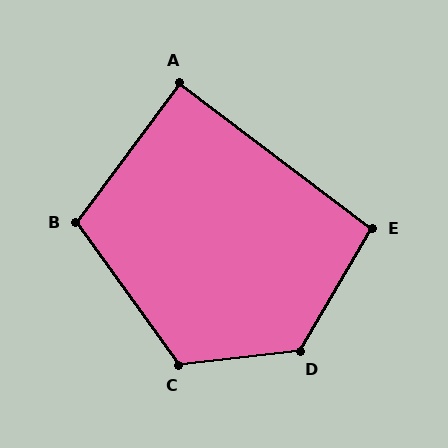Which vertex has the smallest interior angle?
A, at approximately 89 degrees.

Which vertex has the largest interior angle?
D, at approximately 127 degrees.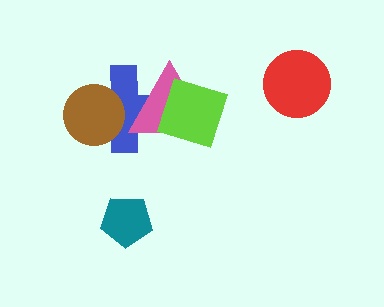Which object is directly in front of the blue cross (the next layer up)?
The brown circle is directly in front of the blue cross.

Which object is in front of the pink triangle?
The lime square is in front of the pink triangle.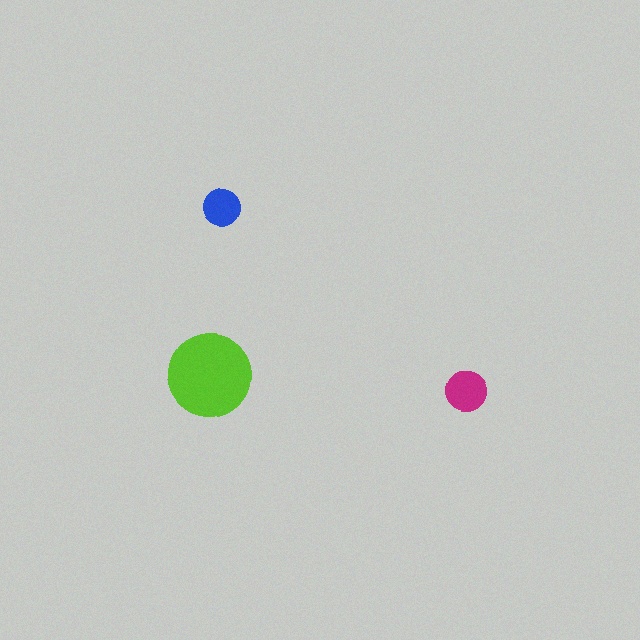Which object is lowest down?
The magenta circle is bottommost.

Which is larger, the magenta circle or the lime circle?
The lime one.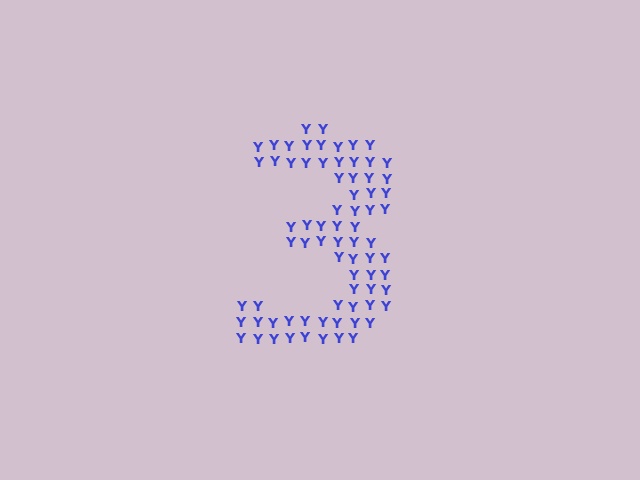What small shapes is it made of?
It is made of small letter Y's.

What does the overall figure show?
The overall figure shows the digit 3.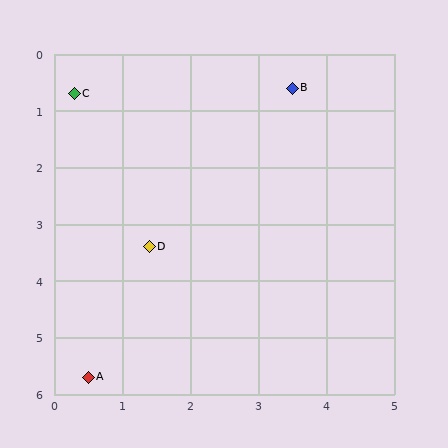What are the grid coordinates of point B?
Point B is at approximately (3.5, 0.6).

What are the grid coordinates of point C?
Point C is at approximately (0.3, 0.7).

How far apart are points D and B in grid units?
Points D and B are about 3.5 grid units apart.